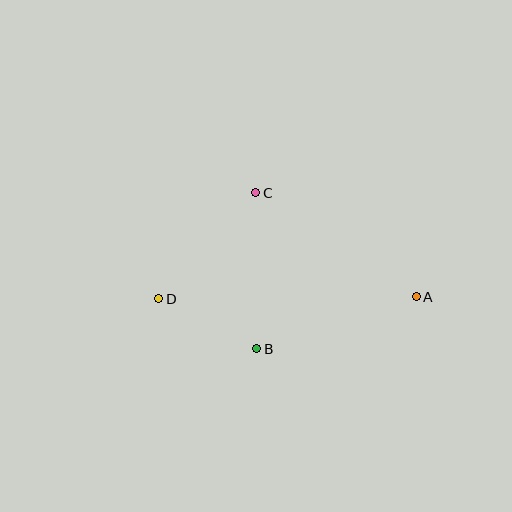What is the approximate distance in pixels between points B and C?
The distance between B and C is approximately 156 pixels.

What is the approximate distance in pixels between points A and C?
The distance between A and C is approximately 191 pixels.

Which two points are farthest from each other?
Points A and D are farthest from each other.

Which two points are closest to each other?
Points B and D are closest to each other.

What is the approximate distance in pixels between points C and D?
The distance between C and D is approximately 144 pixels.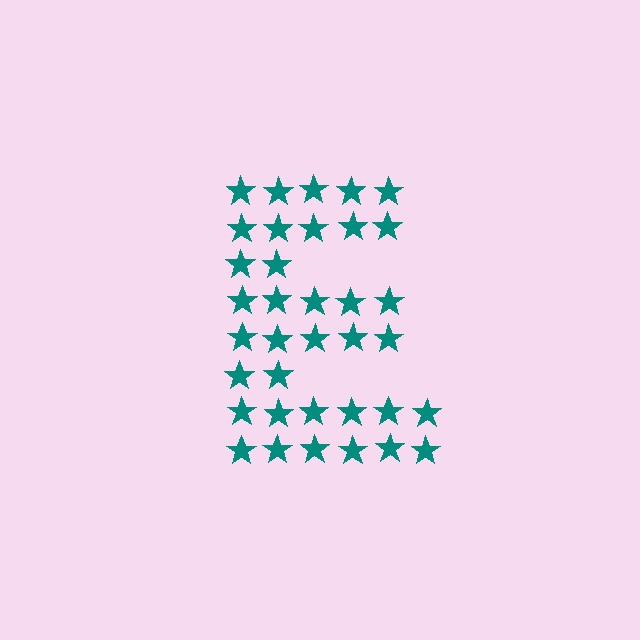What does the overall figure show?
The overall figure shows the letter E.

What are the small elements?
The small elements are stars.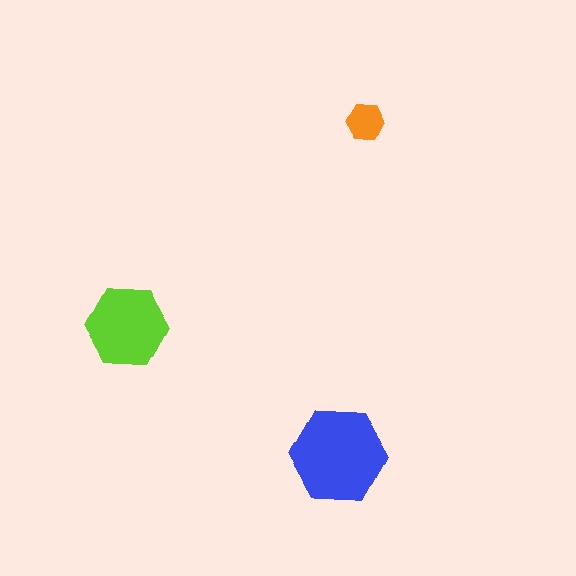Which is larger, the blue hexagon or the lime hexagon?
The blue one.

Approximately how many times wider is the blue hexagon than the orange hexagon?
About 2.5 times wider.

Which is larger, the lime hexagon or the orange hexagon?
The lime one.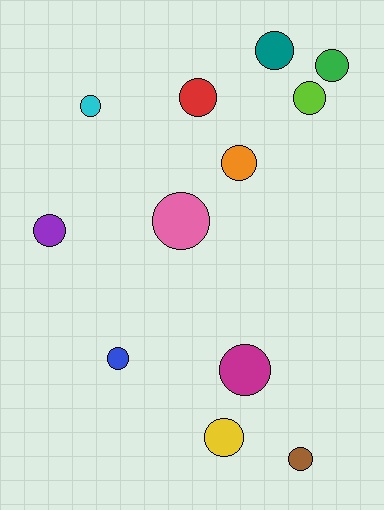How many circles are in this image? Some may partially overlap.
There are 12 circles.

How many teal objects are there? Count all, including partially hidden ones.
There is 1 teal object.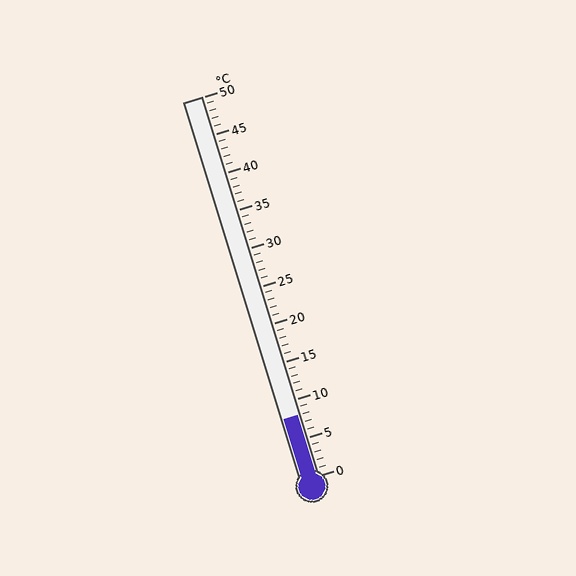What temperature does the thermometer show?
The thermometer shows approximately 8°C.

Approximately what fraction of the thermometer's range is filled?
The thermometer is filled to approximately 15% of its range.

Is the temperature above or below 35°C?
The temperature is below 35°C.